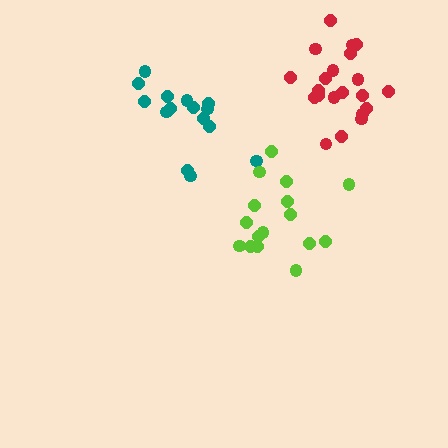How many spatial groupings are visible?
There are 3 spatial groupings.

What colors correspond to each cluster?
The clusters are colored: teal, lime, red.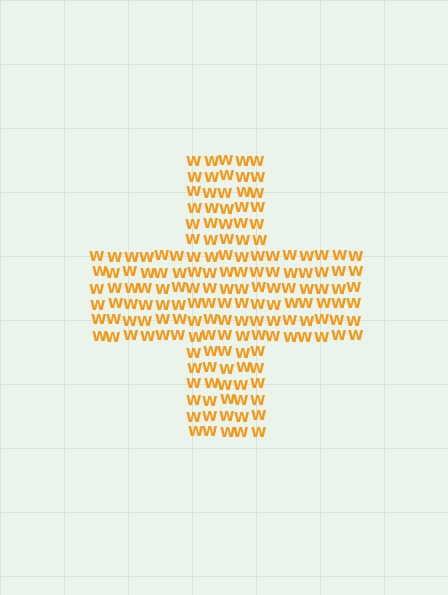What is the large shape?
The large shape is a cross.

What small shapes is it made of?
It is made of small letter W's.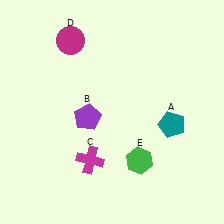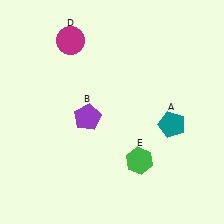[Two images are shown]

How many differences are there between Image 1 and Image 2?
There is 1 difference between the two images.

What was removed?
The magenta cross (C) was removed in Image 2.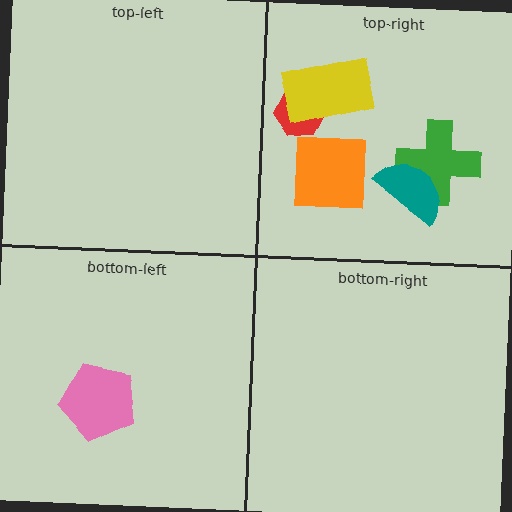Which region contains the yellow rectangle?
The top-right region.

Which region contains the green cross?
The top-right region.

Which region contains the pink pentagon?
The bottom-left region.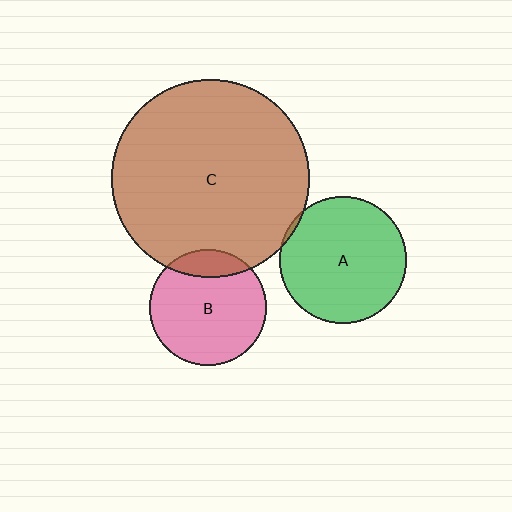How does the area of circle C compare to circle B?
Approximately 2.9 times.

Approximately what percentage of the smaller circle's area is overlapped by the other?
Approximately 15%.